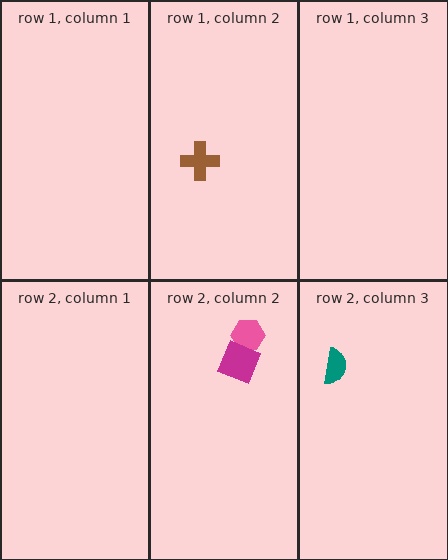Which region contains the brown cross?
The row 1, column 2 region.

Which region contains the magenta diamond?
The row 2, column 2 region.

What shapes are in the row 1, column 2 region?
The brown cross.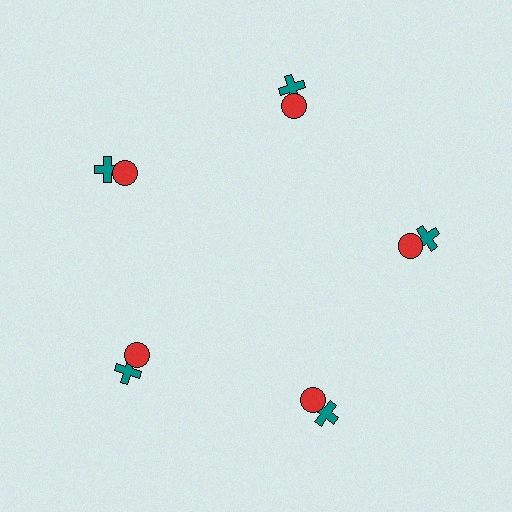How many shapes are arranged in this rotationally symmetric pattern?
There are 10 shapes, arranged in 5 groups of 2.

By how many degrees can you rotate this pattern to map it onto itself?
The pattern maps onto itself every 72 degrees of rotation.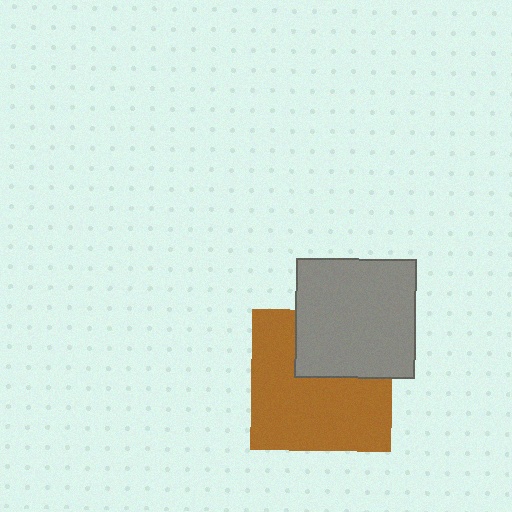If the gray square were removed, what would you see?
You would see the complete brown square.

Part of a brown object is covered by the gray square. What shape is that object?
It is a square.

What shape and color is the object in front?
The object in front is a gray square.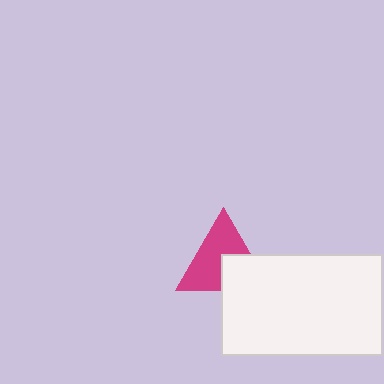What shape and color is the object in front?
The object in front is a white rectangle.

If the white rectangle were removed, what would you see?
You would see the complete magenta triangle.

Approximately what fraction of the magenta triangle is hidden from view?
Roughly 37% of the magenta triangle is hidden behind the white rectangle.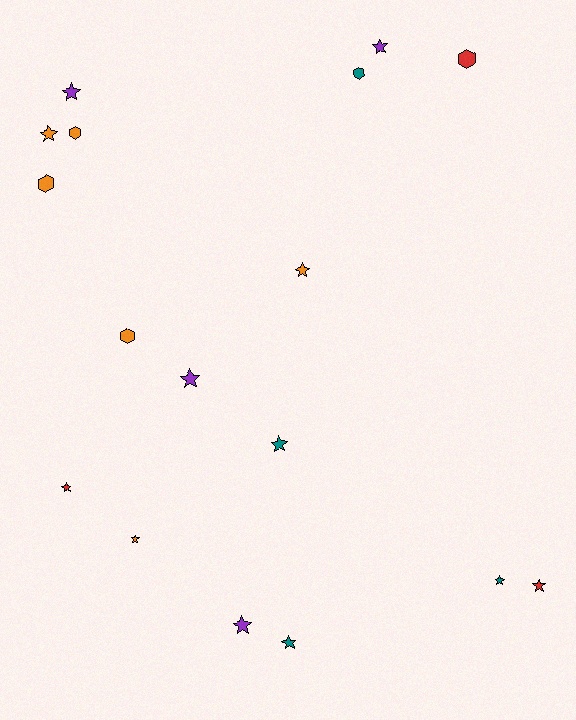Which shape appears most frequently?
Star, with 12 objects.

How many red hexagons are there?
There is 1 red hexagon.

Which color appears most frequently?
Orange, with 6 objects.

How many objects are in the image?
There are 17 objects.